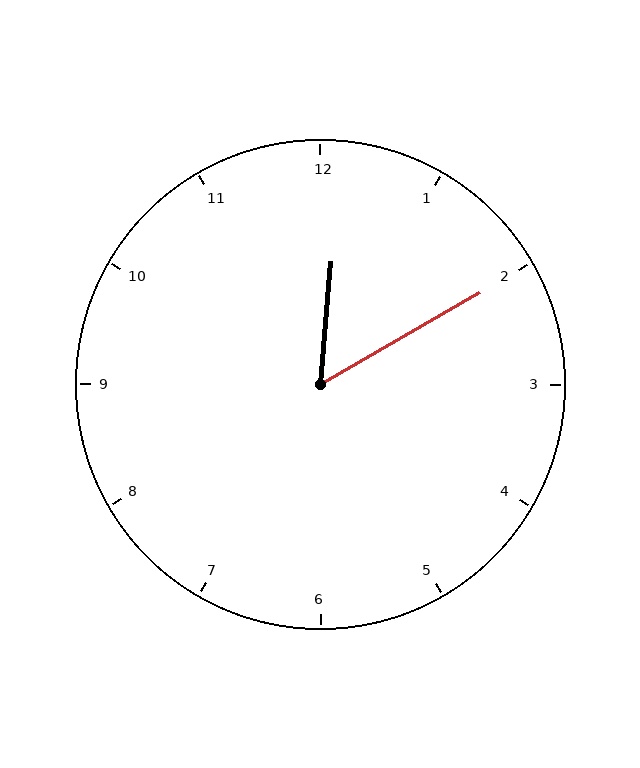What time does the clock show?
12:10.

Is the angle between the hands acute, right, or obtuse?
It is acute.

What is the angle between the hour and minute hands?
Approximately 55 degrees.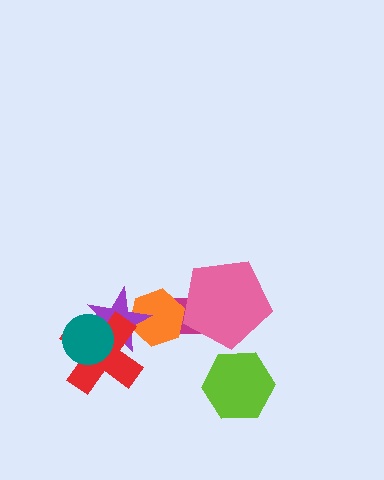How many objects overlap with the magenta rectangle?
3 objects overlap with the magenta rectangle.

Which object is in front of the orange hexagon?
The purple star is in front of the orange hexagon.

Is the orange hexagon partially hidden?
Yes, it is partially covered by another shape.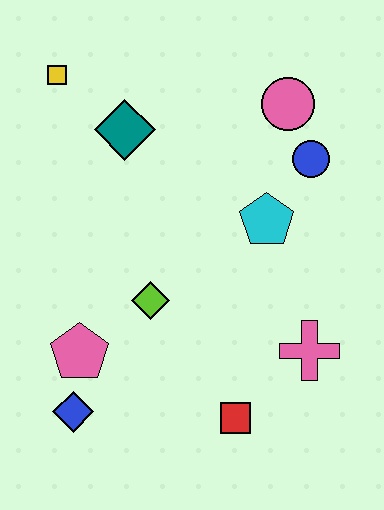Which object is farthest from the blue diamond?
The pink circle is farthest from the blue diamond.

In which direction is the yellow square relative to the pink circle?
The yellow square is to the left of the pink circle.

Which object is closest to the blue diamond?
The pink pentagon is closest to the blue diamond.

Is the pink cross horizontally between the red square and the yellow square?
No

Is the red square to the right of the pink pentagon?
Yes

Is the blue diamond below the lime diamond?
Yes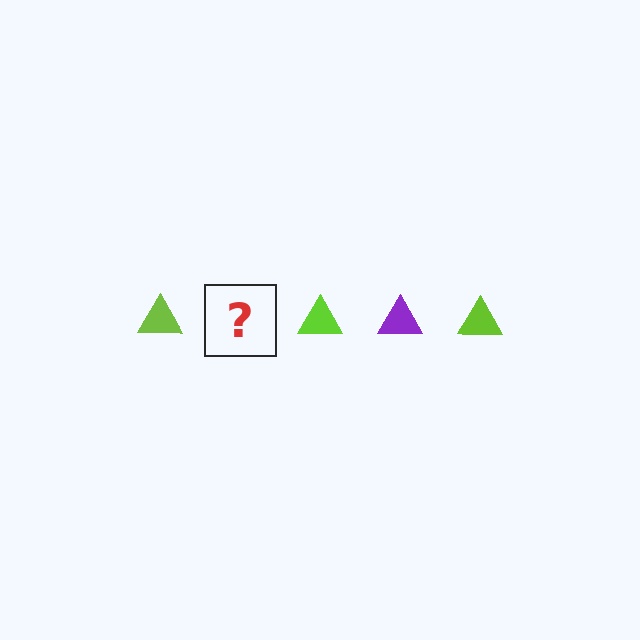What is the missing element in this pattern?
The missing element is a purple triangle.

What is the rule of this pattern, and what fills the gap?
The rule is that the pattern cycles through lime, purple triangles. The gap should be filled with a purple triangle.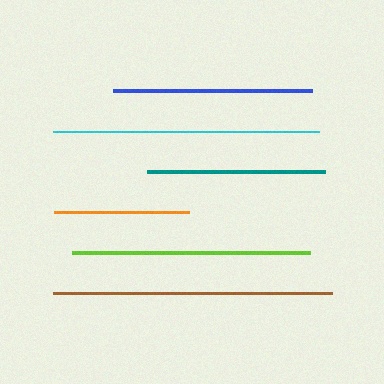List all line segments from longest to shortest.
From longest to shortest: brown, cyan, lime, blue, teal, orange.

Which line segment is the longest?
The brown line is the longest at approximately 278 pixels.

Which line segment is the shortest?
The orange line is the shortest at approximately 135 pixels.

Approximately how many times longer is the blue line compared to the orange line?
The blue line is approximately 1.5 times the length of the orange line.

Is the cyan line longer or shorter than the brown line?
The brown line is longer than the cyan line.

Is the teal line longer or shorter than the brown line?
The brown line is longer than the teal line.